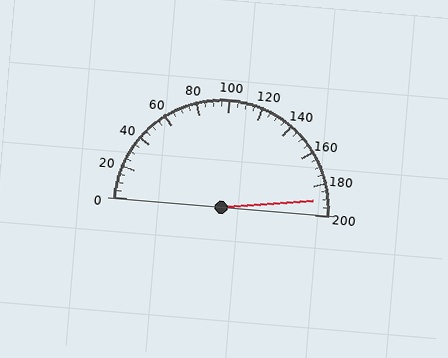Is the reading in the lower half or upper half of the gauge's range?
The reading is in the upper half of the range (0 to 200).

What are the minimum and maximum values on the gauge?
The gauge ranges from 0 to 200.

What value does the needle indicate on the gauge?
The needle indicates approximately 190.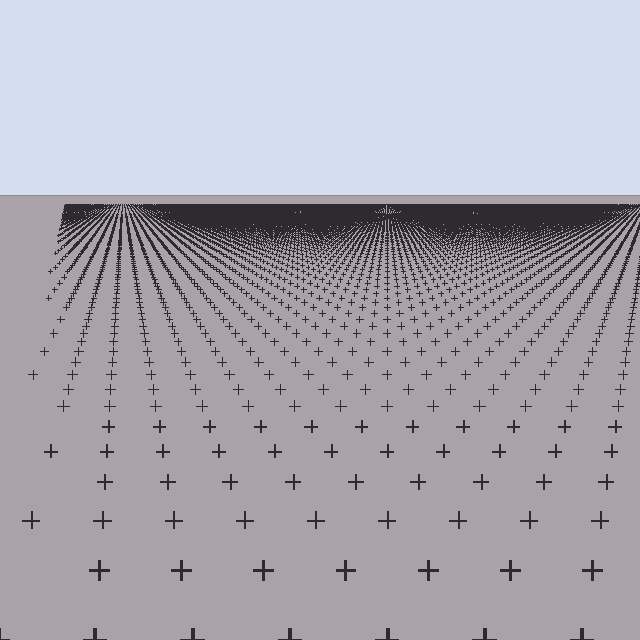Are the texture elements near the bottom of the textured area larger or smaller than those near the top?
Larger. Near the bottom, elements are closer to the viewer and appear at a bigger on-screen size.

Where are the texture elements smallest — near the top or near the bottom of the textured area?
Near the top.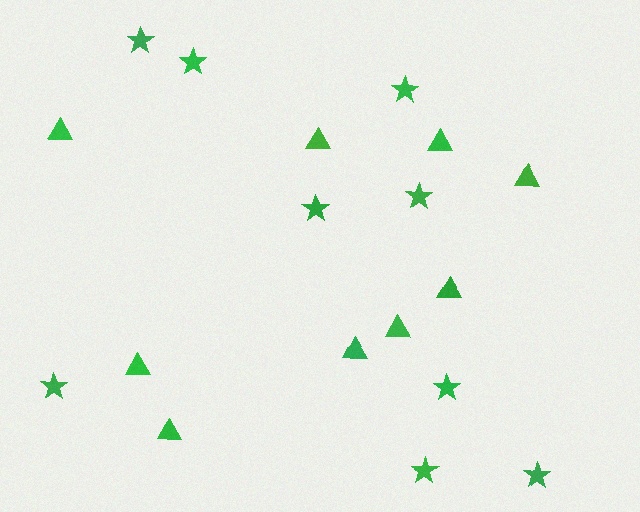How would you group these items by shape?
There are 2 groups: one group of stars (9) and one group of triangles (9).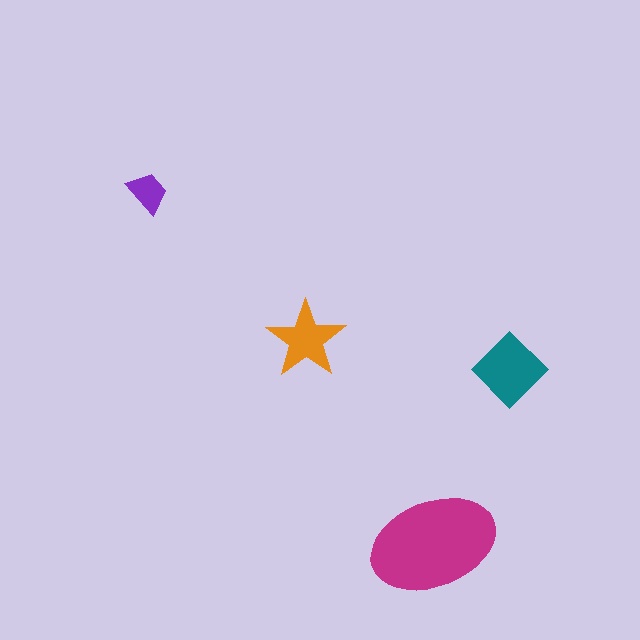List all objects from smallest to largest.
The purple trapezoid, the orange star, the teal diamond, the magenta ellipse.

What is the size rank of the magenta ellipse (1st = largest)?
1st.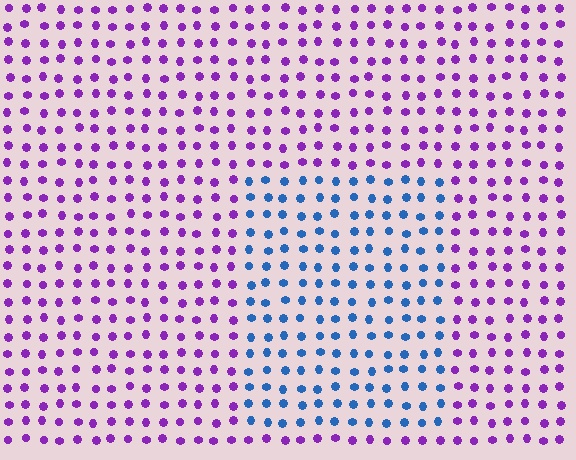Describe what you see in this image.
The image is filled with small purple elements in a uniform arrangement. A rectangle-shaped region is visible where the elements are tinted to a slightly different hue, forming a subtle color boundary.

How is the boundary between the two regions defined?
The boundary is defined purely by a slight shift in hue (about 68 degrees). Spacing, size, and orientation are identical on both sides.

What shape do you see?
I see a rectangle.